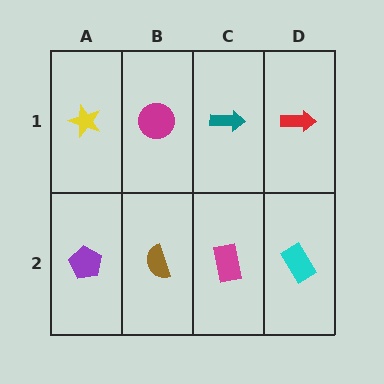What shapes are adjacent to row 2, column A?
A yellow star (row 1, column A), a brown semicircle (row 2, column B).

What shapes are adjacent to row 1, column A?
A purple pentagon (row 2, column A), a magenta circle (row 1, column B).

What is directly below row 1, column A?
A purple pentagon.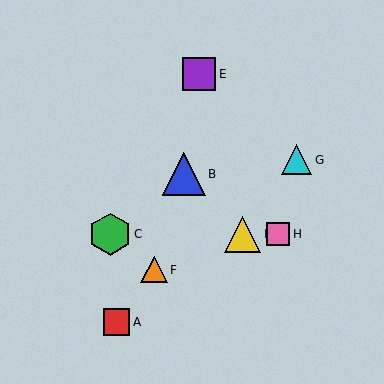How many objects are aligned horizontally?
3 objects (C, D, H) are aligned horizontally.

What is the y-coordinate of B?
Object B is at y≈174.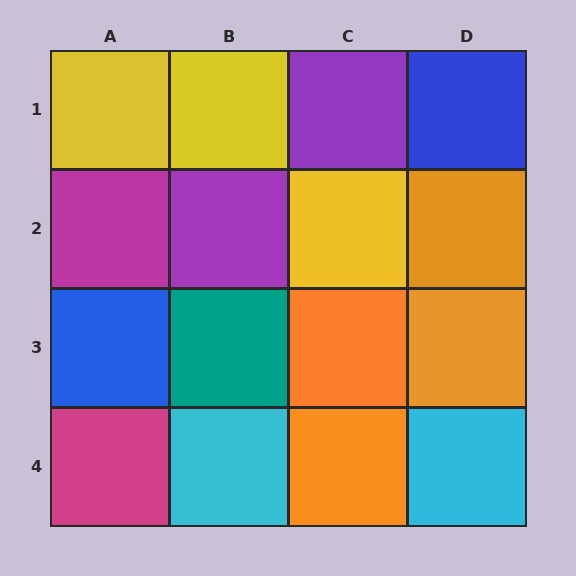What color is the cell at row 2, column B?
Purple.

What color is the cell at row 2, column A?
Magenta.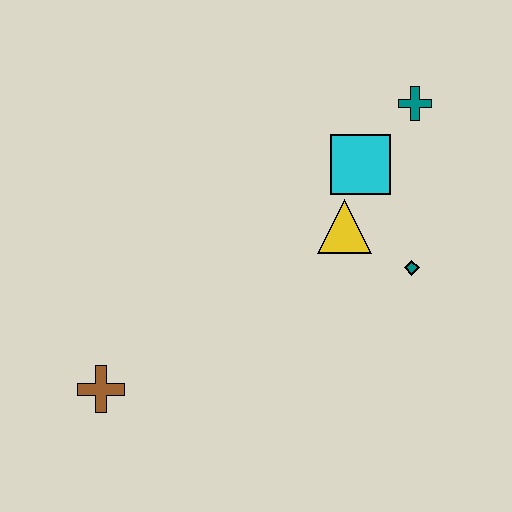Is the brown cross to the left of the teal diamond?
Yes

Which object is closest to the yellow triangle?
The cyan square is closest to the yellow triangle.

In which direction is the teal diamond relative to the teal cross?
The teal diamond is below the teal cross.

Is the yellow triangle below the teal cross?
Yes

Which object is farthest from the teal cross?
The brown cross is farthest from the teal cross.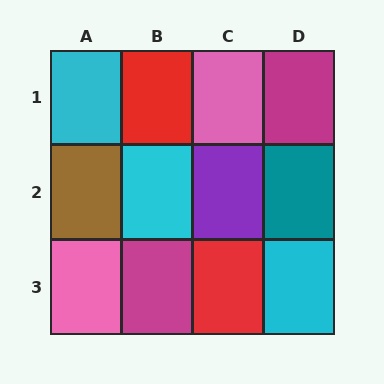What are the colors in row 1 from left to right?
Cyan, red, pink, magenta.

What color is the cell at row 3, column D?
Cyan.